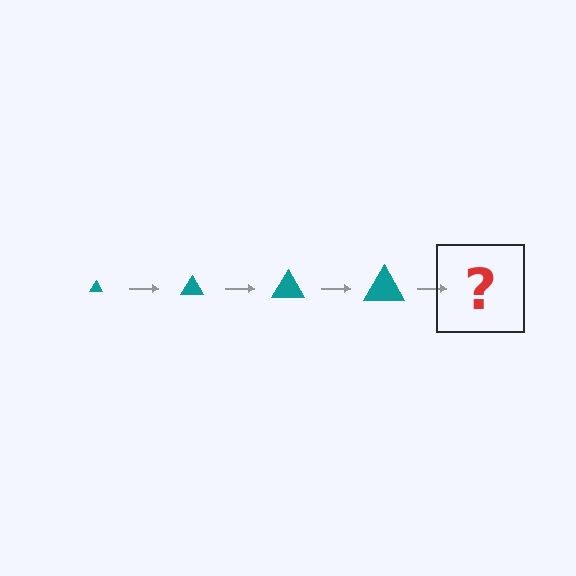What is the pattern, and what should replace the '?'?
The pattern is that the triangle gets progressively larger each step. The '?' should be a teal triangle, larger than the previous one.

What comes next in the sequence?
The next element should be a teal triangle, larger than the previous one.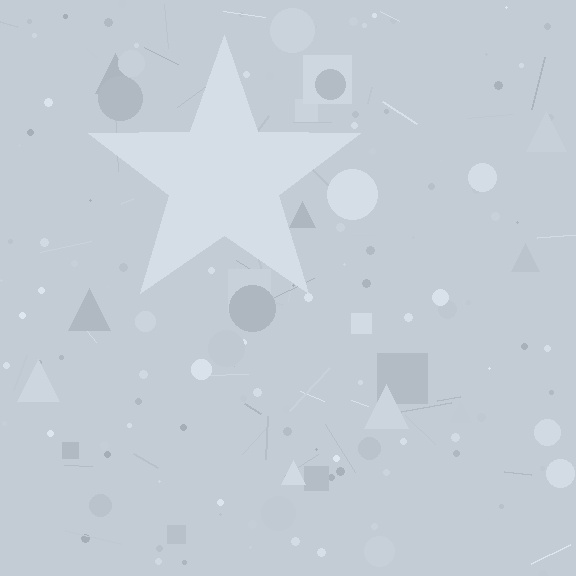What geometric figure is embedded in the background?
A star is embedded in the background.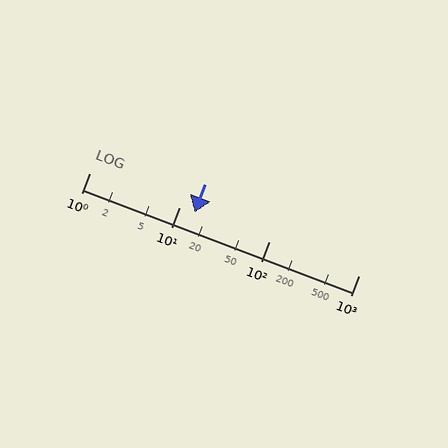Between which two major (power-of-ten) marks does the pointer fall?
The pointer is between 10 and 100.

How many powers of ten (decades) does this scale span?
The scale spans 3 decades, from 1 to 1000.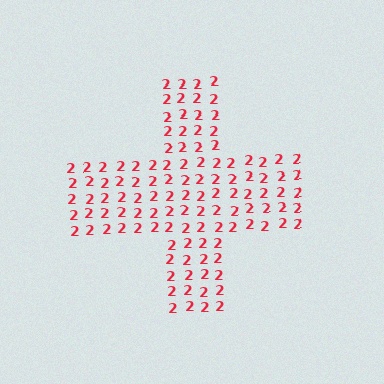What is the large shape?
The large shape is a cross.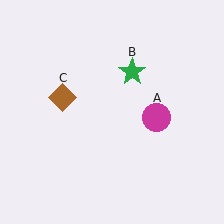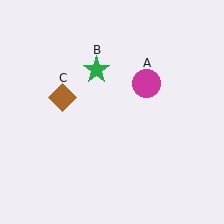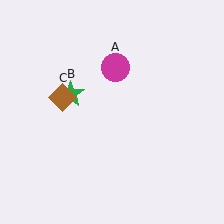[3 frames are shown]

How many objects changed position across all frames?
2 objects changed position: magenta circle (object A), green star (object B).